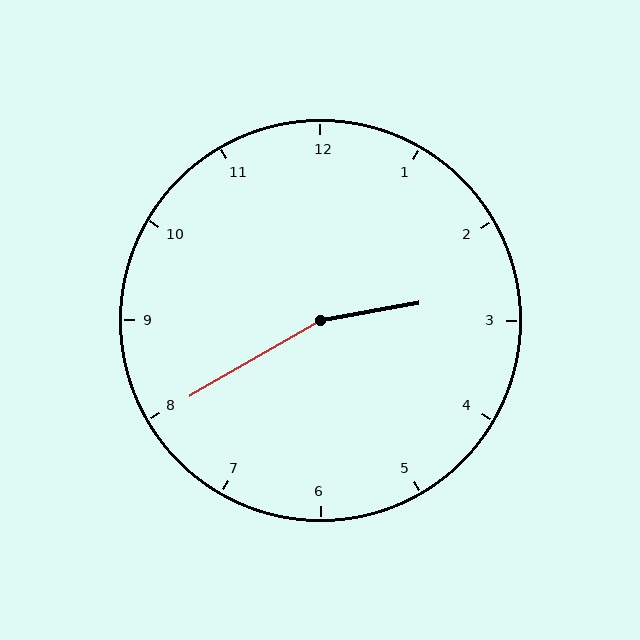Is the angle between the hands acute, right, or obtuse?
It is obtuse.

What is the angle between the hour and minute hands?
Approximately 160 degrees.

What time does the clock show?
2:40.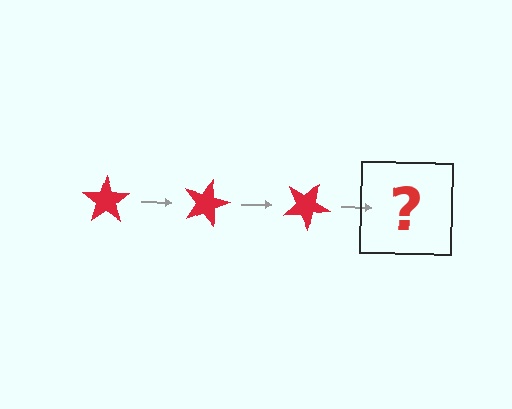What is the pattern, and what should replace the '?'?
The pattern is that the star rotates 15 degrees each step. The '?' should be a red star rotated 45 degrees.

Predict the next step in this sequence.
The next step is a red star rotated 45 degrees.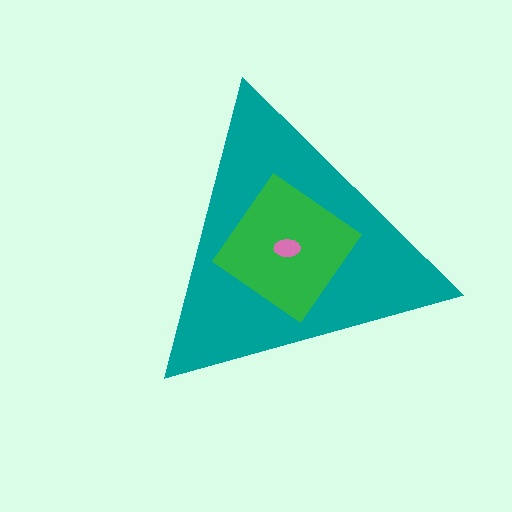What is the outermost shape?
The teal triangle.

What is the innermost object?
The pink ellipse.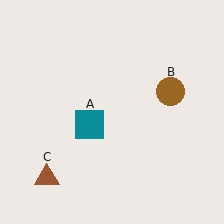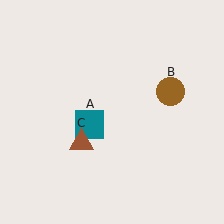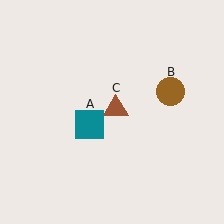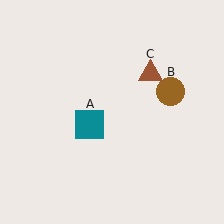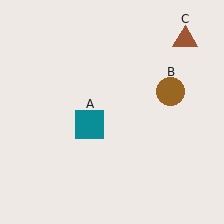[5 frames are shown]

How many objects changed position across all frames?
1 object changed position: brown triangle (object C).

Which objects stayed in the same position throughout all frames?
Teal square (object A) and brown circle (object B) remained stationary.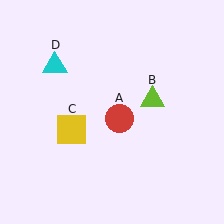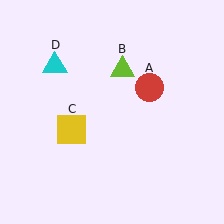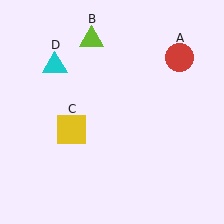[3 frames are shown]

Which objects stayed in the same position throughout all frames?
Yellow square (object C) and cyan triangle (object D) remained stationary.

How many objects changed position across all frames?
2 objects changed position: red circle (object A), lime triangle (object B).